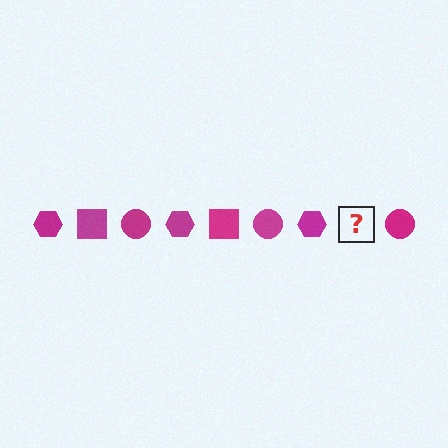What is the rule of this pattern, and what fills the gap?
The rule is that the pattern cycles through hexagon, square, circle shapes in magenta. The gap should be filled with a magenta square.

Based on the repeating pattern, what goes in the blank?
The blank should be a magenta square.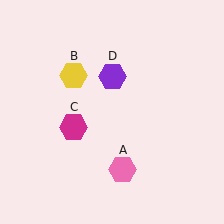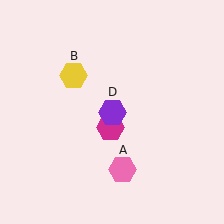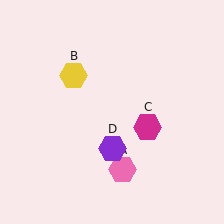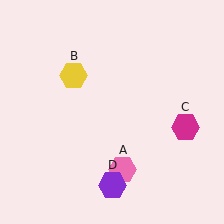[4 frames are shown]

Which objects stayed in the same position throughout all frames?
Pink hexagon (object A) and yellow hexagon (object B) remained stationary.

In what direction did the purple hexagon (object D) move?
The purple hexagon (object D) moved down.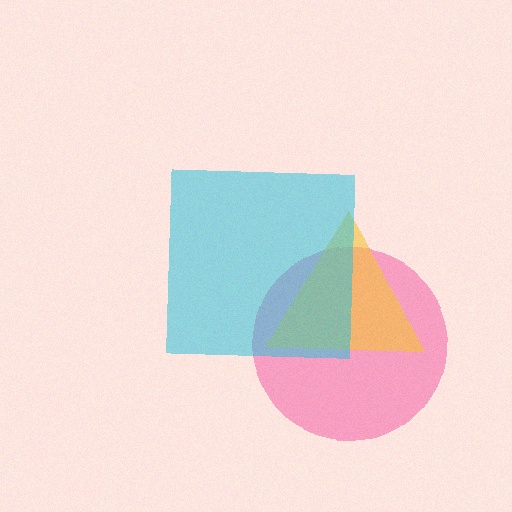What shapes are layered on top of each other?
The layered shapes are: a pink circle, a yellow triangle, a cyan square.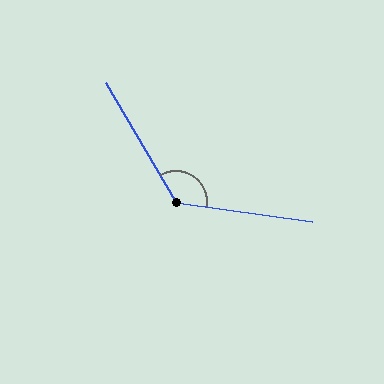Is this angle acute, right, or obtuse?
It is obtuse.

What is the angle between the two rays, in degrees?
Approximately 128 degrees.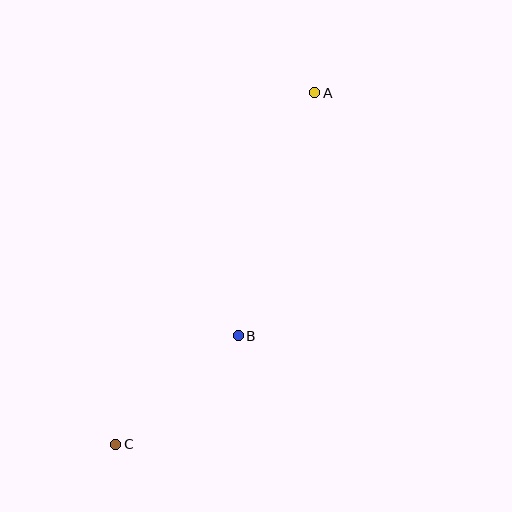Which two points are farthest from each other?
Points A and C are farthest from each other.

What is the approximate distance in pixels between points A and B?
The distance between A and B is approximately 255 pixels.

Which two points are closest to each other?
Points B and C are closest to each other.